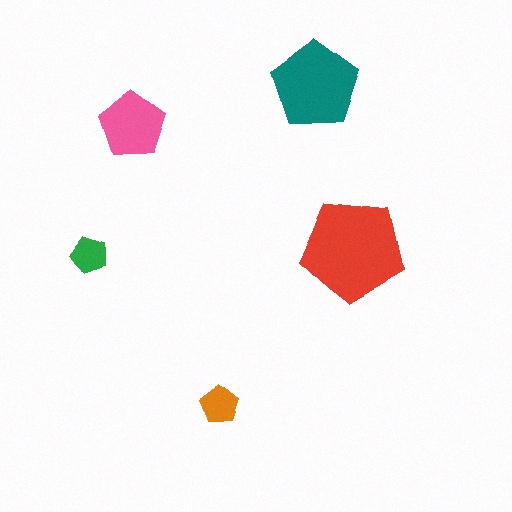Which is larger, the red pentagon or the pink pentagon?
The red one.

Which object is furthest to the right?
The red pentagon is rightmost.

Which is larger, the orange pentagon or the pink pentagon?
The pink one.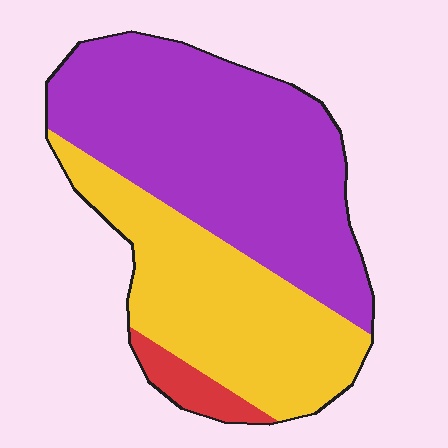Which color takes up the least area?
Red, at roughly 5%.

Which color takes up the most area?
Purple, at roughly 55%.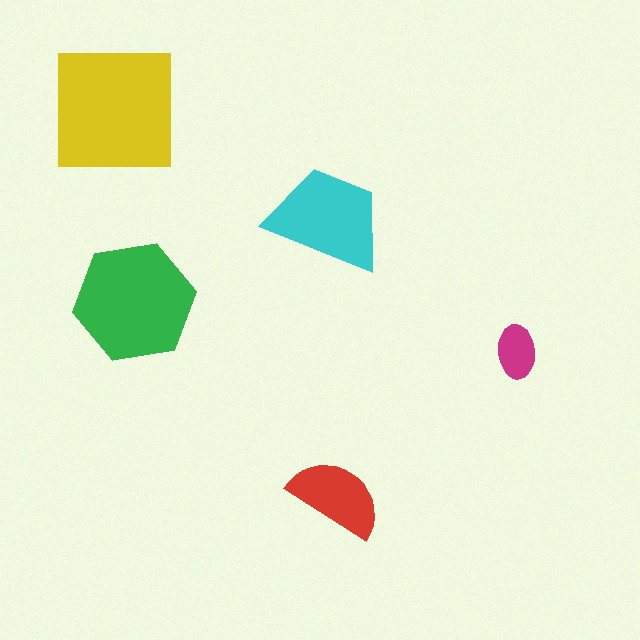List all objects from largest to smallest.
The yellow square, the green hexagon, the cyan trapezoid, the red semicircle, the magenta ellipse.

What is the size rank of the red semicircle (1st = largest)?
4th.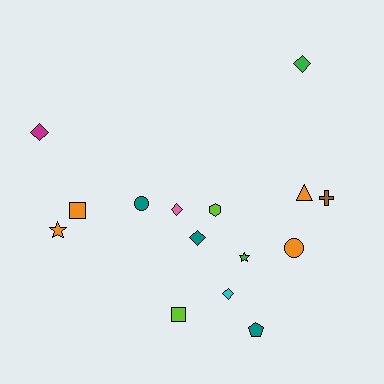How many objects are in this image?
There are 15 objects.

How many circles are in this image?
There are 2 circles.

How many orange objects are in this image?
There are 4 orange objects.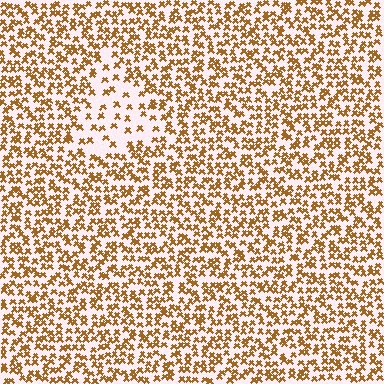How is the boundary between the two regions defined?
The boundary is defined by a change in element density (approximately 2.4x ratio). All elements are the same color, size, and shape.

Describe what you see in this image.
The image contains small brown elements arranged at two different densities. A triangle-shaped region is visible where the elements are less densely packed than the surrounding area.